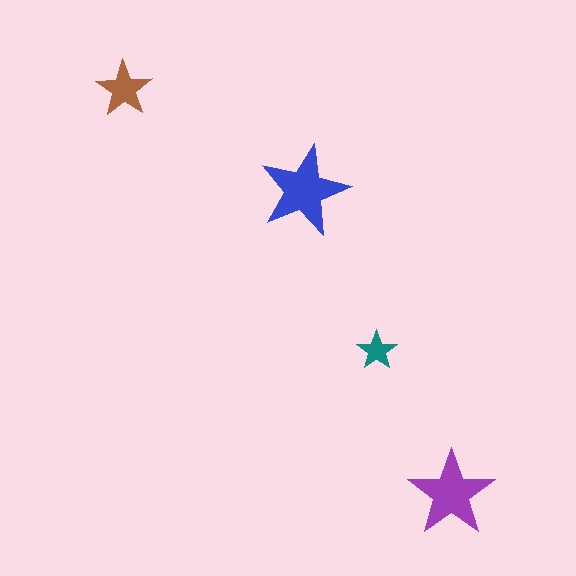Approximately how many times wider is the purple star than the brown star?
About 1.5 times wider.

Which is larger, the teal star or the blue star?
The blue one.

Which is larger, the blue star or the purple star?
The blue one.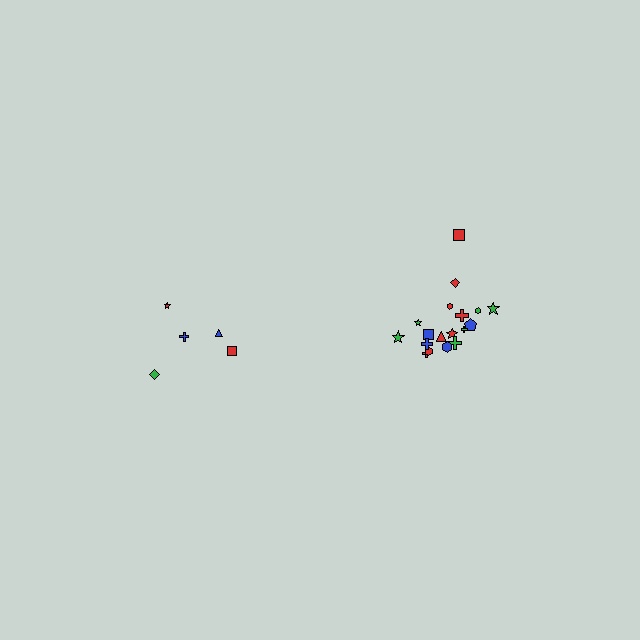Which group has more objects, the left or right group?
The right group.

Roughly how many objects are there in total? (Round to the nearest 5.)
Roughly 25 objects in total.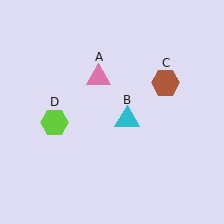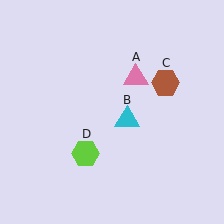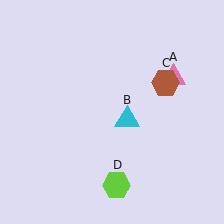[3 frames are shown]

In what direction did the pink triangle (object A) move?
The pink triangle (object A) moved right.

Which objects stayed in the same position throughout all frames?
Cyan triangle (object B) and brown hexagon (object C) remained stationary.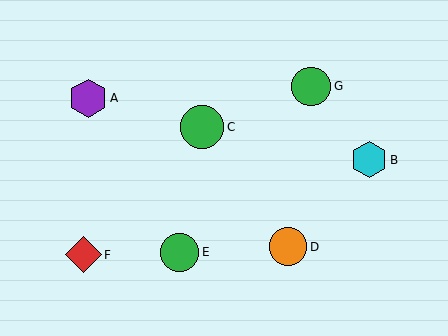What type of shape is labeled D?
Shape D is an orange circle.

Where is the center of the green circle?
The center of the green circle is at (180, 252).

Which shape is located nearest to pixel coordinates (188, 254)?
The green circle (labeled E) at (180, 252) is nearest to that location.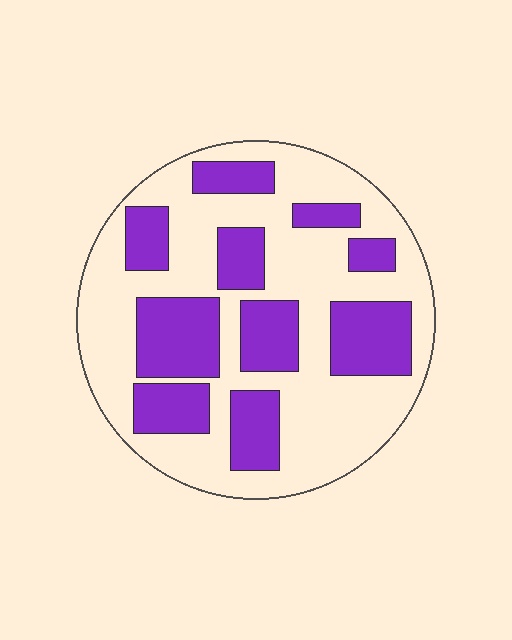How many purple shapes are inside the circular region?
10.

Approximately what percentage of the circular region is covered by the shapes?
Approximately 35%.